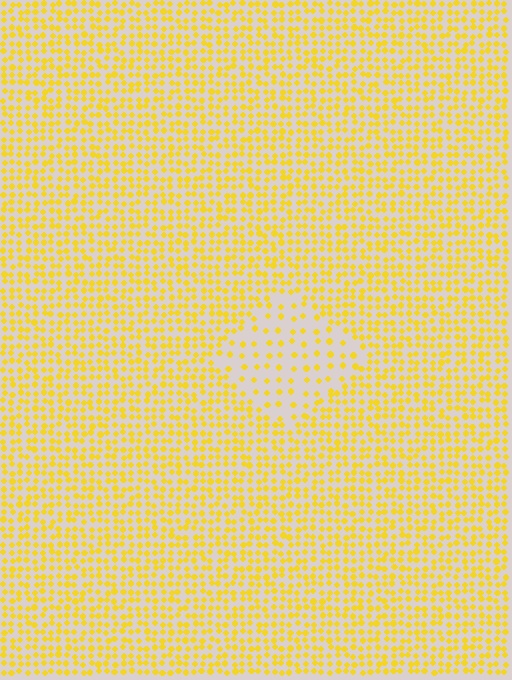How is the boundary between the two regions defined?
The boundary is defined by a change in element density (approximately 2.5x ratio). All elements are the same color, size, and shape.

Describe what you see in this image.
The image contains small yellow elements arranged at two different densities. A diamond-shaped region is visible where the elements are less densely packed than the surrounding area.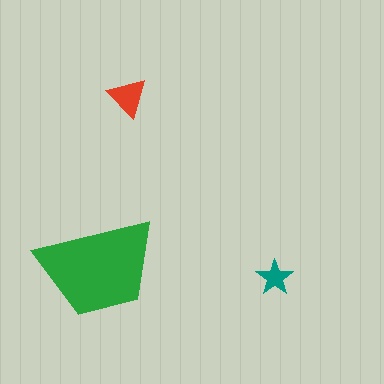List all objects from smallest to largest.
The teal star, the red triangle, the green trapezoid.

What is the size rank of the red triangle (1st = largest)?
2nd.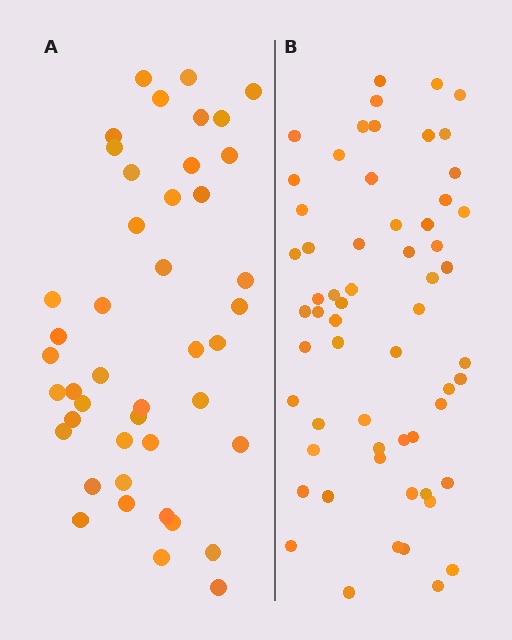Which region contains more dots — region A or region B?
Region B (the right region) has more dots.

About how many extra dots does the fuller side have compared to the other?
Region B has approximately 15 more dots than region A.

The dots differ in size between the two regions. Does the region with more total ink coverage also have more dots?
No. Region A has more total ink coverage because its dots are larger, but region B actually contains more individual dots. Total area can be misleading — the number of items is what matters here.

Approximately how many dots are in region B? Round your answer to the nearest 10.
About 60 dots.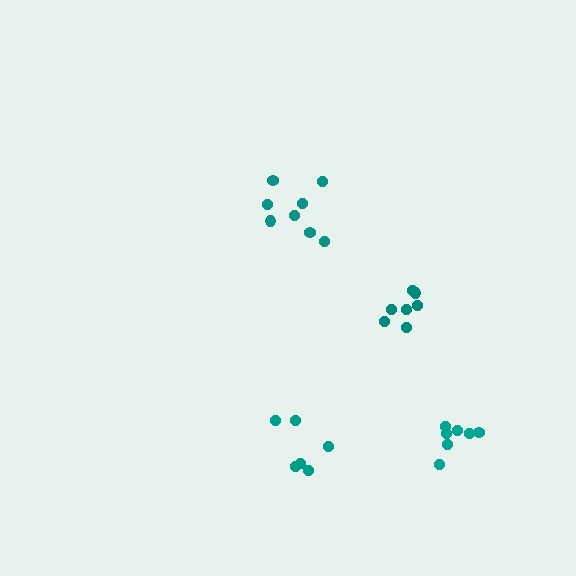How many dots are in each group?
Group 1: 7 dots, Group 2: 8 dots, Group 3: 7 dots, Group 4: 6 dots (28 total).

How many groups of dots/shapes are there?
There are 4 groups.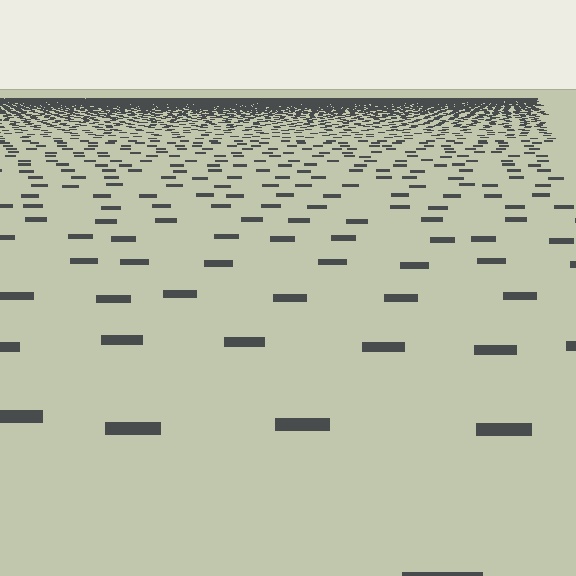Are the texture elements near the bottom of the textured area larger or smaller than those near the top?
Larger. Near the bottom, elements are closer to the viewer and appear at a bigger on-screen size.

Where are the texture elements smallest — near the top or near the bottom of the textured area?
Near the top.